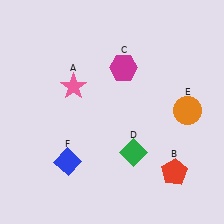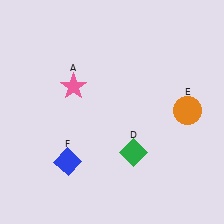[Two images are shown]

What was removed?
The magenta hexagon (C), the red pentagon (B) were removed in Image 2.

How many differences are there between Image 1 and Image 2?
There are 2 differences between the two images.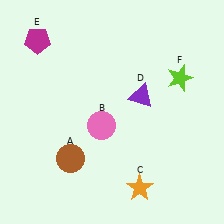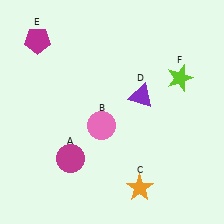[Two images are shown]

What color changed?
The circle (A) changed from brown in Image 1 to magenta in Image 2.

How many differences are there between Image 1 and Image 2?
There is 1 difference between the two images.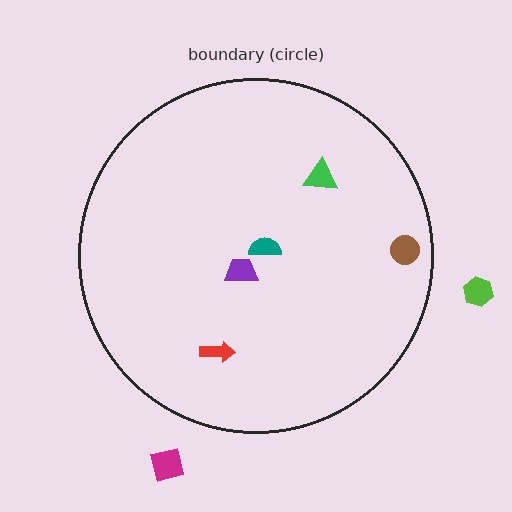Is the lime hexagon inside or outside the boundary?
Outside.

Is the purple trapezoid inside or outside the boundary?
Inside.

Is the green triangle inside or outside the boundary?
Inside.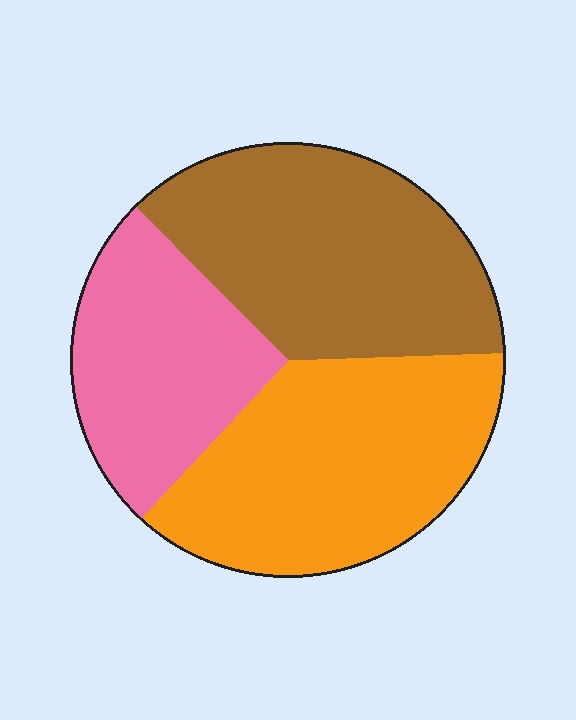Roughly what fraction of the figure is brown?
Brown takes up about three eighths (3/8) of the figure.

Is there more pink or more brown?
Brown.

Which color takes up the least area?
Pink, at roughly 25%.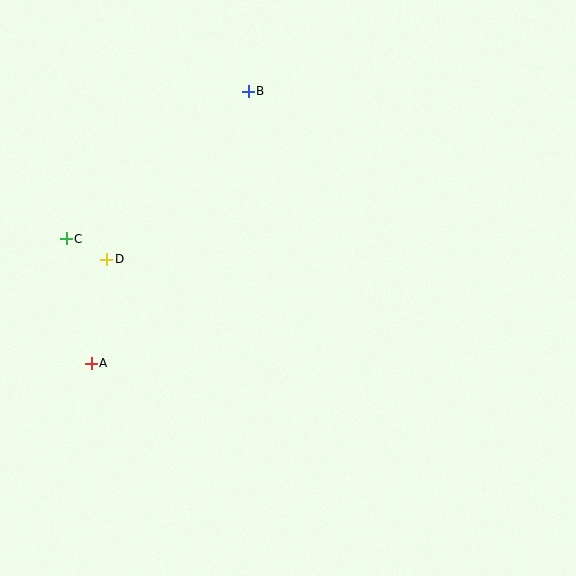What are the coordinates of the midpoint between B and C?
The midpoint between B and C is at (157, 165).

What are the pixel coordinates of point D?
Point D is at (107, 259).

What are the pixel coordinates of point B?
Point B is at (248, 91).